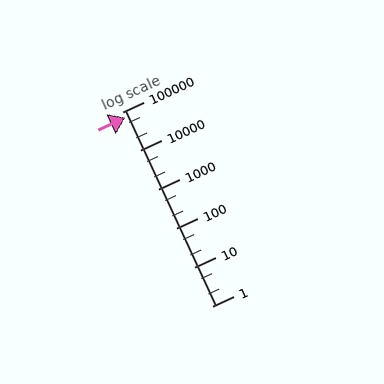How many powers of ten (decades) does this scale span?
The scale spans 5 decades, from 1 to 100000.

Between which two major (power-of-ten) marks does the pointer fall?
The pointer is between 10000 and 100000.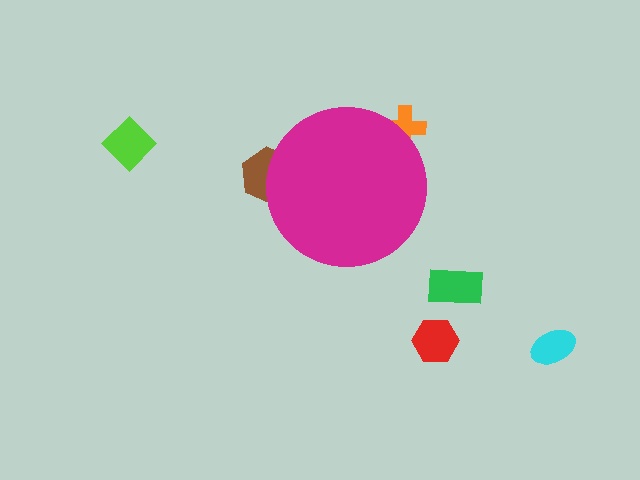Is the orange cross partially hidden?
Yes, the orange cross is partially hidden behind the magenta circle.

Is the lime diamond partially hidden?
No, the lime diamond is fully visible.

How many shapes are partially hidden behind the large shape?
2 shapes are partially hidden.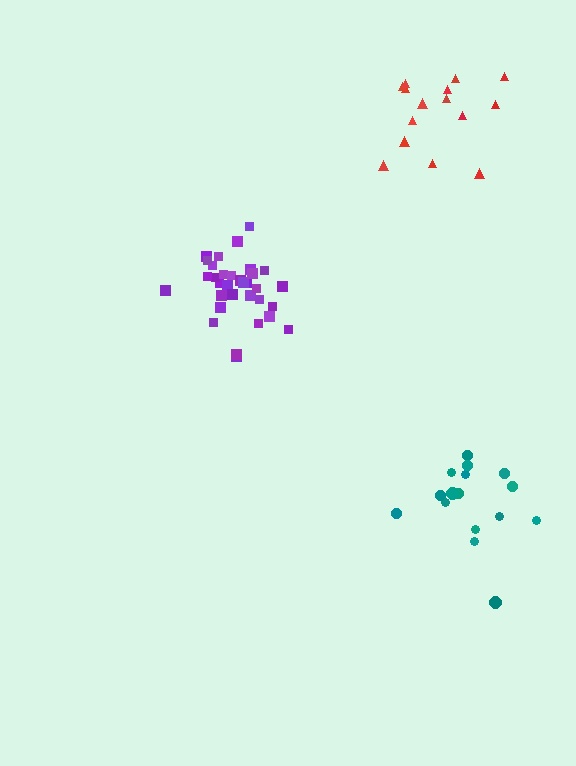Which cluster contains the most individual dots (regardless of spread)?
Purple (33).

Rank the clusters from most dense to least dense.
purple, red, teal.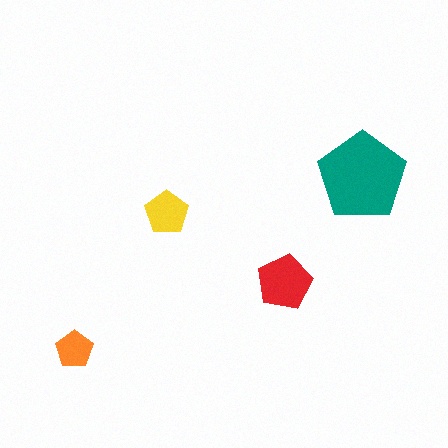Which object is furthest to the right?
The teal pentagon is rightmost.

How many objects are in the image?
There are 4 objects in the image.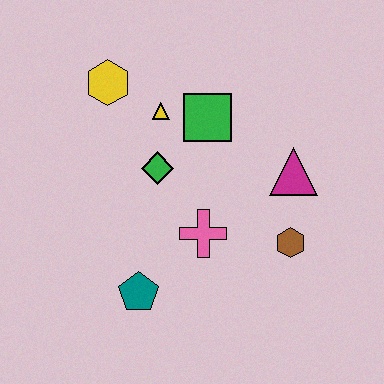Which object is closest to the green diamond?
The yellow triangle is closest to the green diamond.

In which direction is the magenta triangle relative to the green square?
The magenta triangle is to the right of the green square.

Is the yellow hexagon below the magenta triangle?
No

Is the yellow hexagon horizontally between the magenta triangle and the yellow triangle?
No